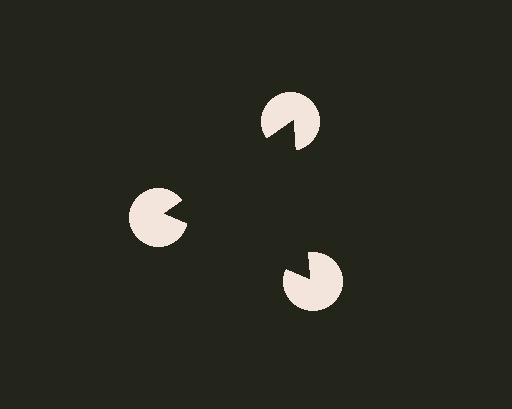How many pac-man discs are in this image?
There are 3 — one at each vertex of the illusory triangle.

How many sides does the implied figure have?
3 sides.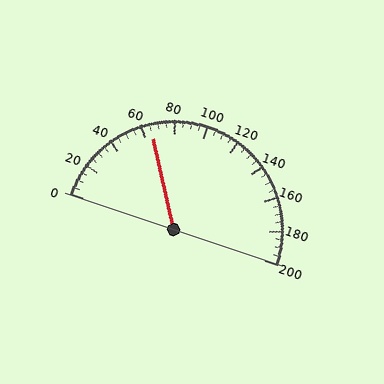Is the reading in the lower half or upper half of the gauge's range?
The reading is in the lower half of the range (0 to 200).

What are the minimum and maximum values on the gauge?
The gauge ranges from 0 to 200.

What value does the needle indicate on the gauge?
The needle indicates approximately 65.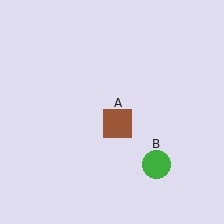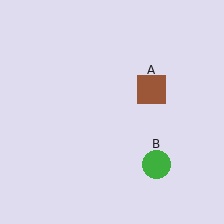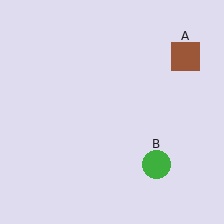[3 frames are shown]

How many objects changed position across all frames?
1 object changed position: brown square (object A).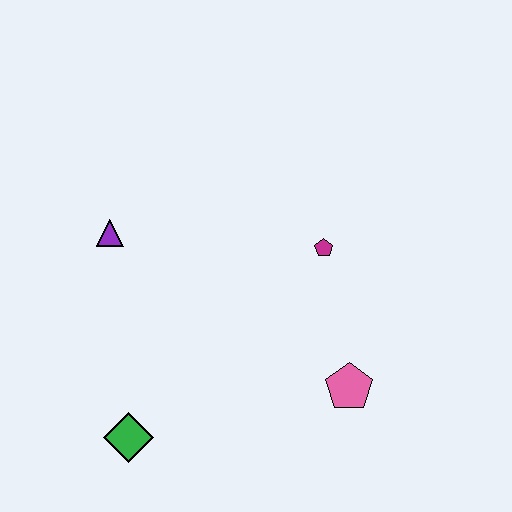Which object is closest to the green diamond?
The purple triangle is closest to the green diamond.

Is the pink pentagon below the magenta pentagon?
Yes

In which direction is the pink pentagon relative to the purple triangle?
The pink pentagon is to the right of the purple triangle.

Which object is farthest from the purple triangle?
The pink pentagon is farthest from the purple triangle.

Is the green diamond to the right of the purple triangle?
Yes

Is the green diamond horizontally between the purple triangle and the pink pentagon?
Yes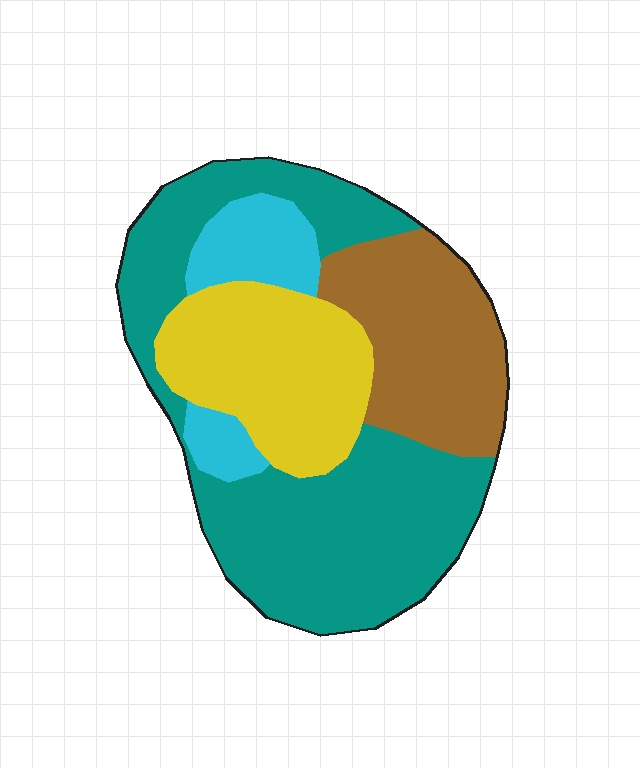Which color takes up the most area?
Teal, at roughly 45%.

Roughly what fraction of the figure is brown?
Brown covers about 20% of the figure.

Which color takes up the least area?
Cyan, at roughly 10%.